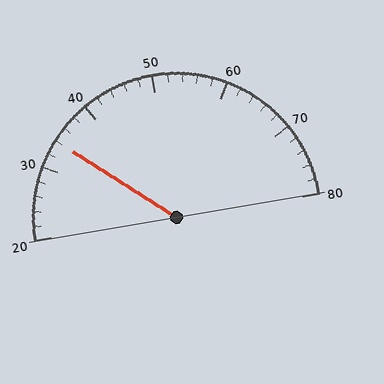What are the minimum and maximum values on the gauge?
The gauge ranges from 20 to 80.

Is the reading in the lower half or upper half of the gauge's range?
The reading is in the lower half of the range (20 to 80).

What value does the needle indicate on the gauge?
The needle indicates approximately 34.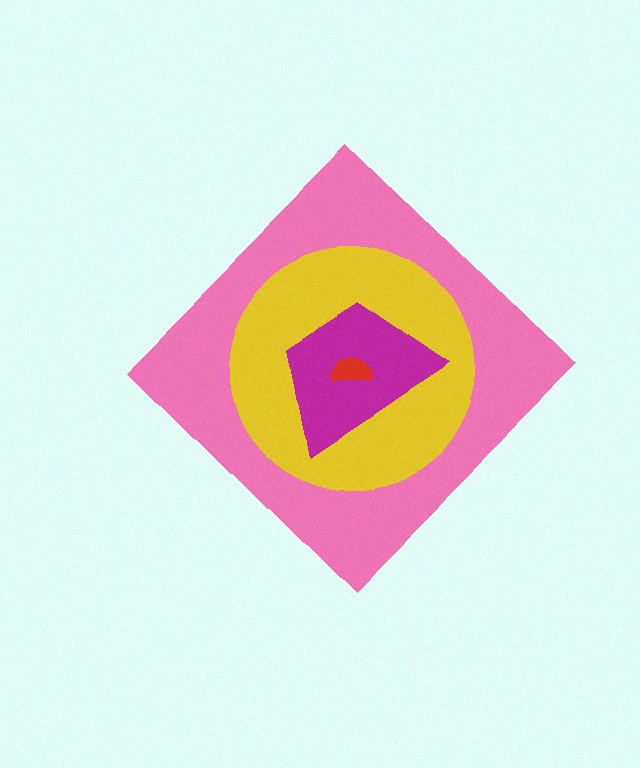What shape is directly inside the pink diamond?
The yellow circle.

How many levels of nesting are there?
4.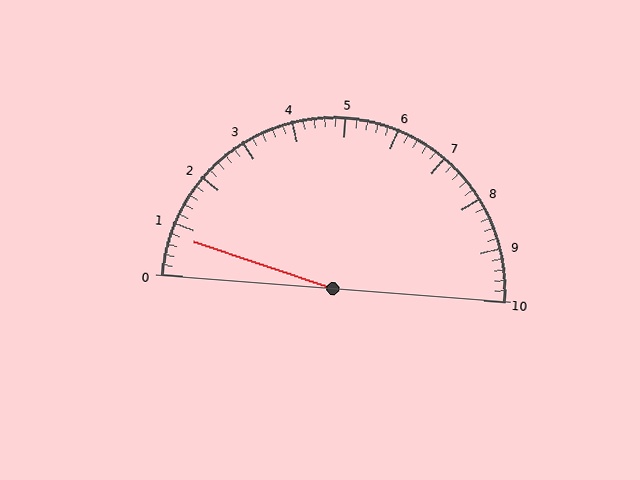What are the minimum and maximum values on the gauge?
The gauge ranges from 0 to 10.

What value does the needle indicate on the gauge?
The needle indicates approximately 0.8.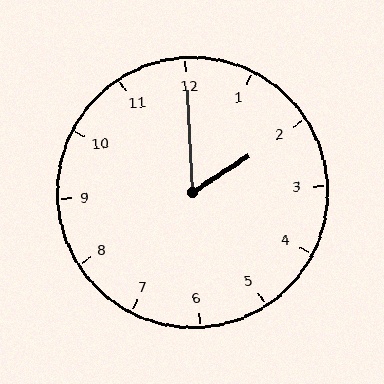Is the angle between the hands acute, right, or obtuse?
It is acute.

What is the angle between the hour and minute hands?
Approximately 60 degrees.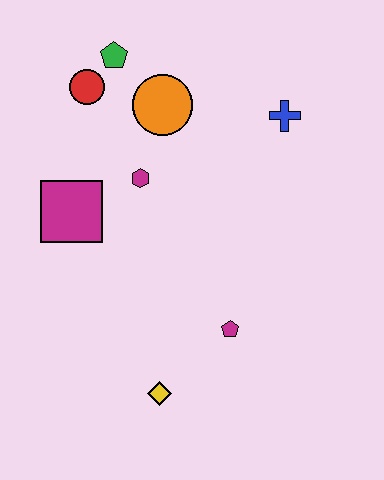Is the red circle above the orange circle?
Yes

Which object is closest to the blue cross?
The orange circle is closest to the blue cross.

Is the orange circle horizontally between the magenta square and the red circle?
No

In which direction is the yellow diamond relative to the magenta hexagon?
The yellow diamond is below the magenta hexagon.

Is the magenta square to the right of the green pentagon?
No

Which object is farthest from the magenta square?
The blue cross is farthest from the magenta square.